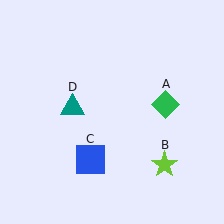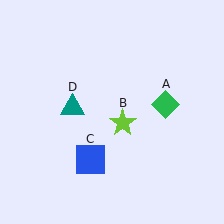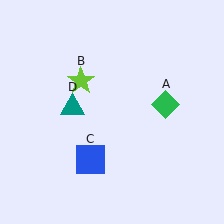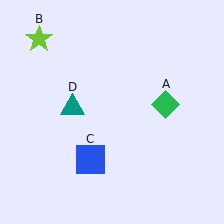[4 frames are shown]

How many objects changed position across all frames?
1 object changed position: lime star (object B).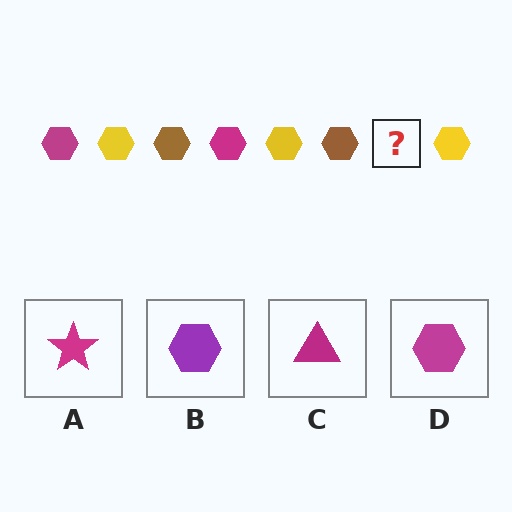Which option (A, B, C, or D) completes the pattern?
D.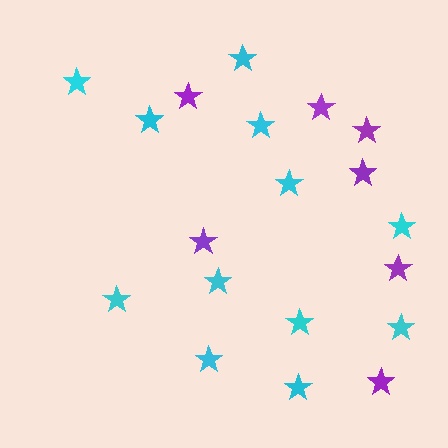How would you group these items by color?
There are 2 groups: one group of purple stars (7) and one group of cyan stars (12).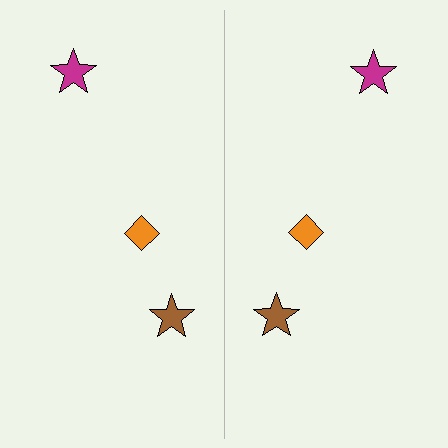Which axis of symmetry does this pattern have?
The pattern has a vertical axis of symmetry running through the center of the image.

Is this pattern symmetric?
Yes, this pattern has bilateral (reflection) symmetry.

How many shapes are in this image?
There are 6 shapes in this image.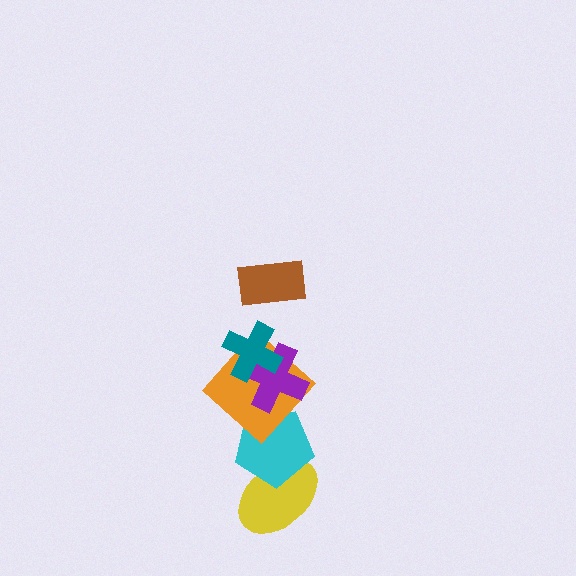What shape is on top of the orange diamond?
The purple cross is on top of the orange diamond.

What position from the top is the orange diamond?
The orange diamond is 4th from the top.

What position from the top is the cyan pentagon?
The cyan pentagon is 5th from the top.